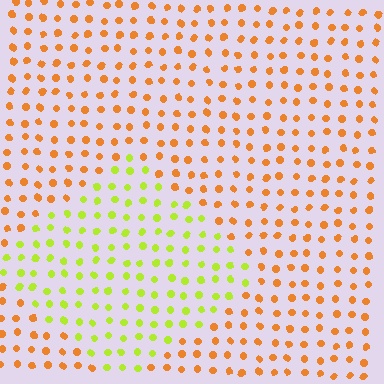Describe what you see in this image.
The image is filled with small orange elements in a uniform arrangement. A diamond-shaped region is visible where the elements are tinted to a slightly different hue, forming a subtle color boundary.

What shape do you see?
I see a diamond.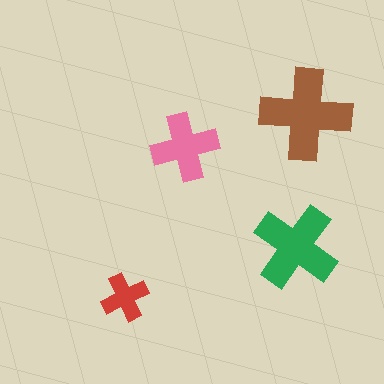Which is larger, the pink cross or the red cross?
The pink one.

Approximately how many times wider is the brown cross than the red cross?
About 2 times wider.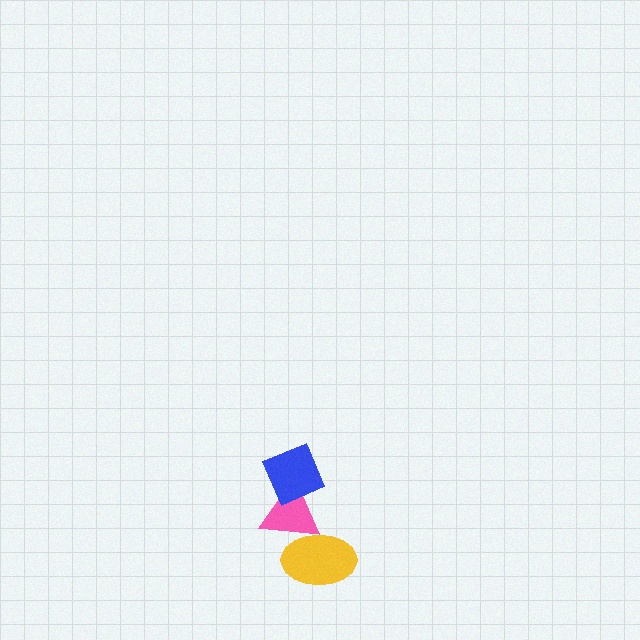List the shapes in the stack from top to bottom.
From top to bottom: the blue diamond, the pink triangle, the yellow ellipse.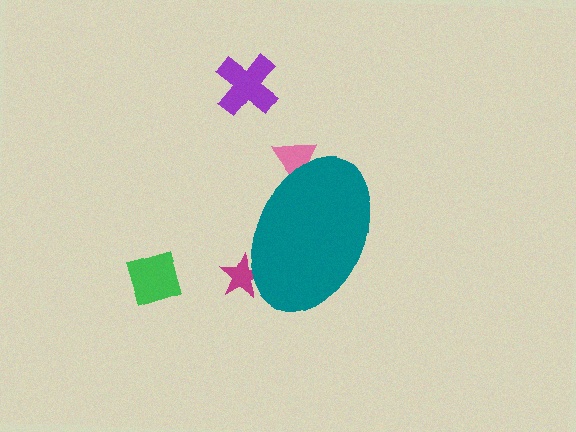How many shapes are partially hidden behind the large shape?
2 shapes are partially hidden.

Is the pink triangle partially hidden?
Yes, the pink triangle is partially hidden behind the teal ellipse.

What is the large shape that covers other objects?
A teal ellipse.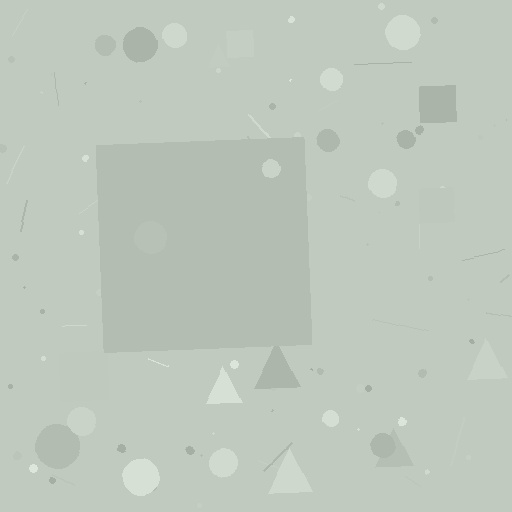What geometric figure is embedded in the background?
A square is embedded in the background.